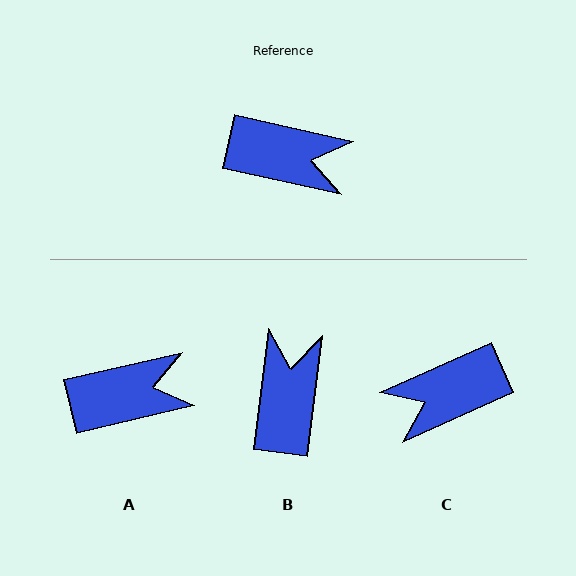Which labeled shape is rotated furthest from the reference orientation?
C, about 143 degrees away.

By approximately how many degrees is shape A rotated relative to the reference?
Approximately 25 degrees counter-clockwise.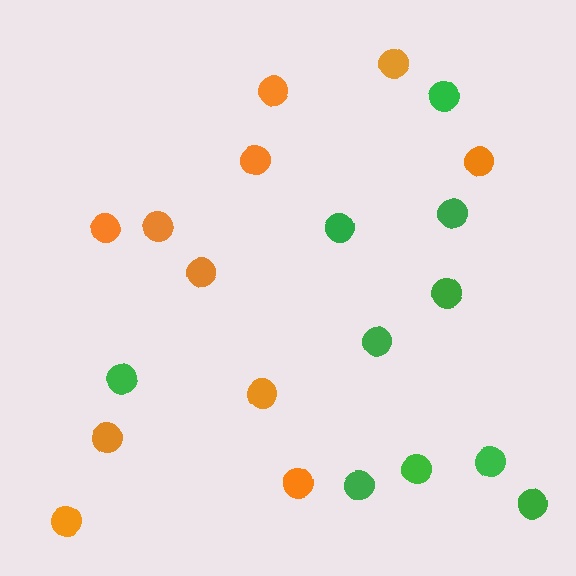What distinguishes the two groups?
There are 2 groups: one group of green circles (10) and one group of orange circles (11).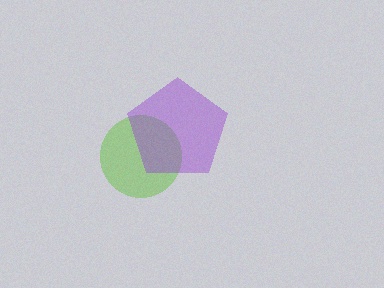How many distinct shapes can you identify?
There are 2 distinct shapes: a lime circle, a purple pentagon.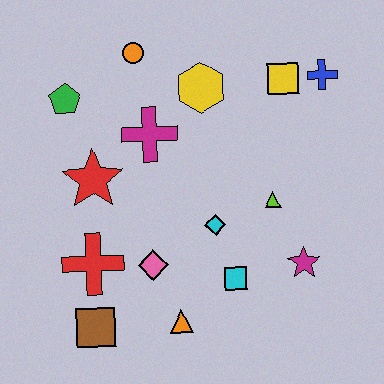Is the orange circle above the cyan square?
Yes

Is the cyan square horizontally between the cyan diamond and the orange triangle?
No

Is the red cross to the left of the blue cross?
Yes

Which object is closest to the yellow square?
The blue cross is closest to the yellow square.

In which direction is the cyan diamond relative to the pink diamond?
The cyan diamond is to the right of the pink diamond.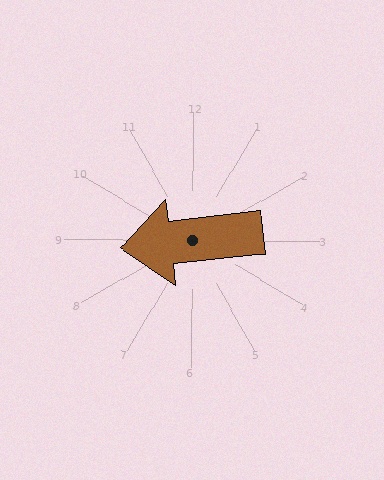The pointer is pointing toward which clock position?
Roughly 9 o'clock.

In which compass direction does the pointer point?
West.